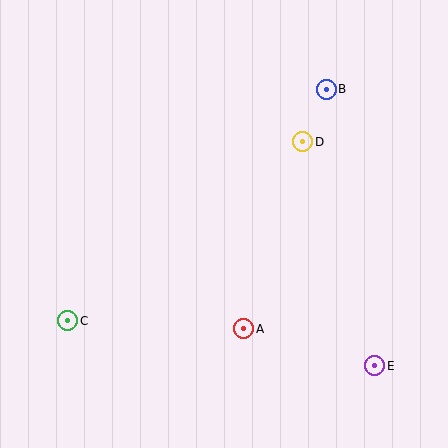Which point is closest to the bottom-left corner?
Point C is closest to the bottom-left corner.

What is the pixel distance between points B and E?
The distance between B and E is 280 pixels.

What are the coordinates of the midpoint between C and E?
The midpoint between C and E is at (221, 343).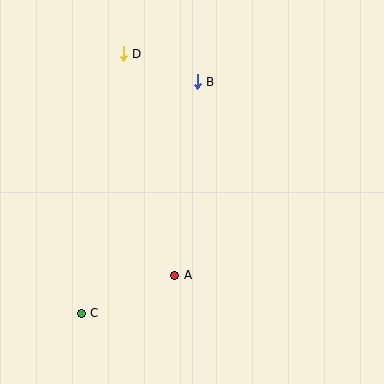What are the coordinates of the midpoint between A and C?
The midpoint between A and C is at (128, 294).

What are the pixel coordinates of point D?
Point D is at (123, 54).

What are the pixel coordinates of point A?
Point A is at (175, 275).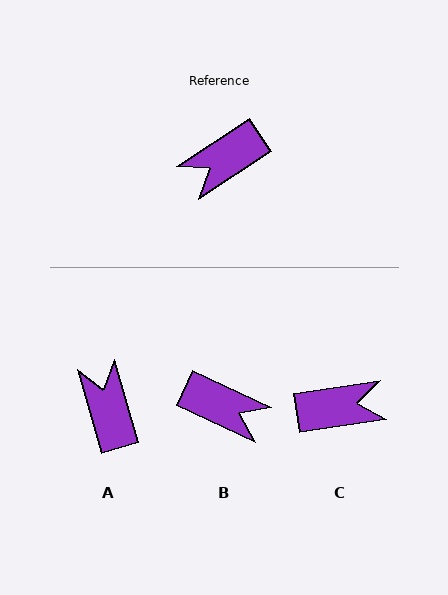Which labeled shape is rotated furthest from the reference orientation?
C, about 155 degrees away.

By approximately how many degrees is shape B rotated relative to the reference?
Approximately 122 degrees counter-clockwise.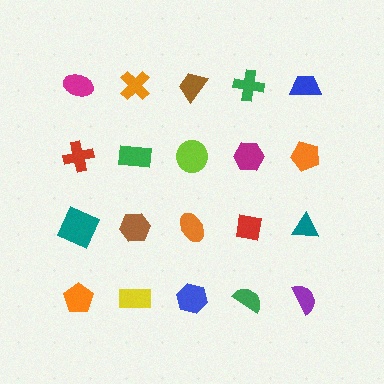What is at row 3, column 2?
A brown hexagon.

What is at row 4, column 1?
An orange pentagon.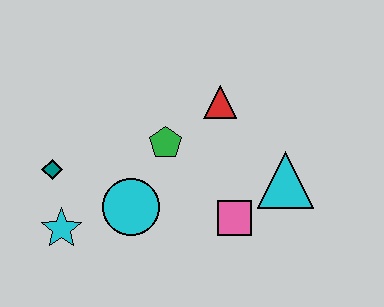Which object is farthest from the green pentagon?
The cyan star is farthest from the green pentagon.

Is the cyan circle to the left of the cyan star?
No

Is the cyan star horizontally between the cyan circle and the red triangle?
No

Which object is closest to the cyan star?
The teal diamond is closest to the cyan star.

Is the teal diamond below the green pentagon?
Yes